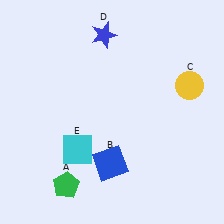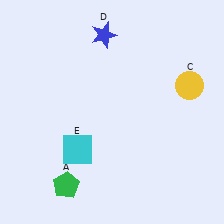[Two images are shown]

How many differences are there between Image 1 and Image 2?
There is 1 difference between the two images.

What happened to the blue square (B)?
The blue square (B) was removed in Image 2. It was in the bottom-left area of Image 1.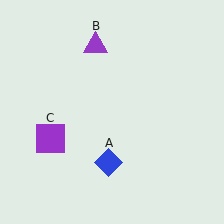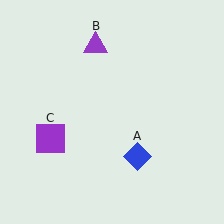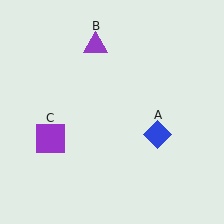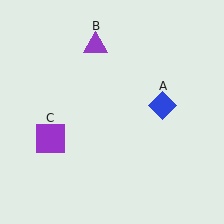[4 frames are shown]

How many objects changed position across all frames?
1 object changed position: blue diamond (object A).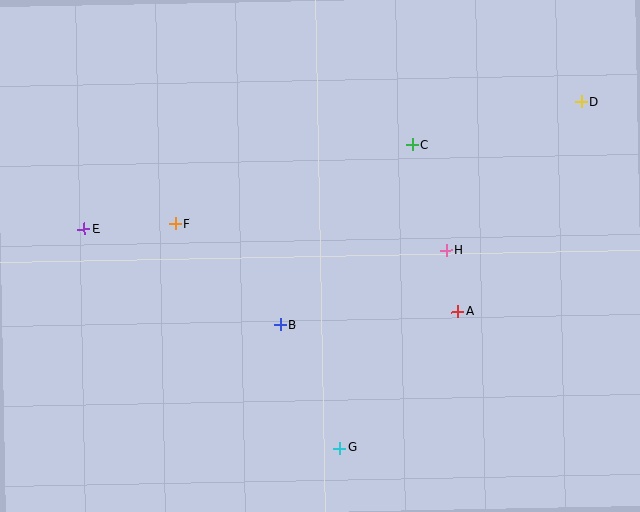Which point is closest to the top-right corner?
Point D is closest to the top-right corner.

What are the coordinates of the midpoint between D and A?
The midpoint between D and A is at (520, 207).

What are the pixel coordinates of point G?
Point G is at (339, 448).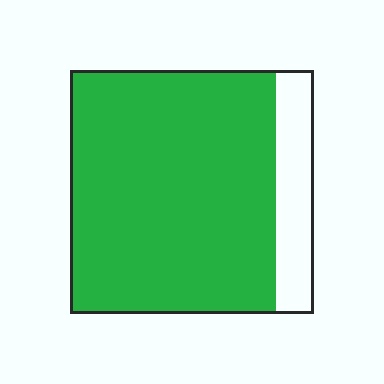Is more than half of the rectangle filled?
Yes.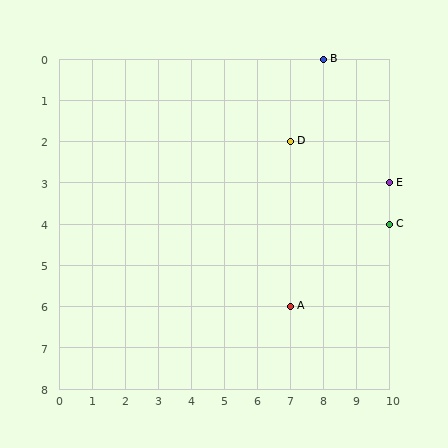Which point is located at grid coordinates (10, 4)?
Point C is at (10, 4).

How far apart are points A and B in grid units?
Points A and B are 1 column and 6 rows apart (about 6.1 grid units diagonally).